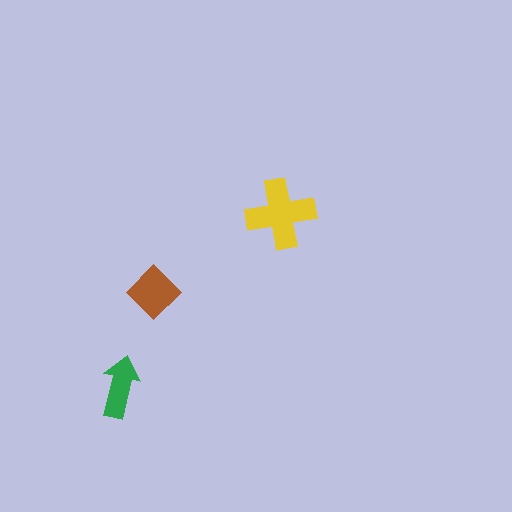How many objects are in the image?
There are 3 objects in the image.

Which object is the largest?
The yellow cross.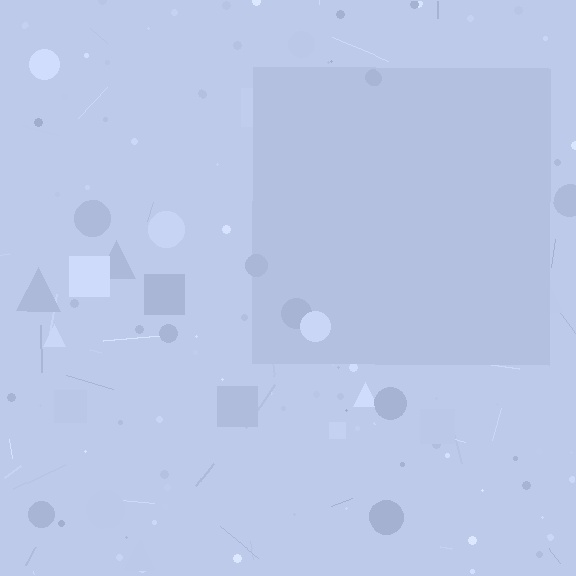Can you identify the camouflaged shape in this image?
The camouflaged shape is a square.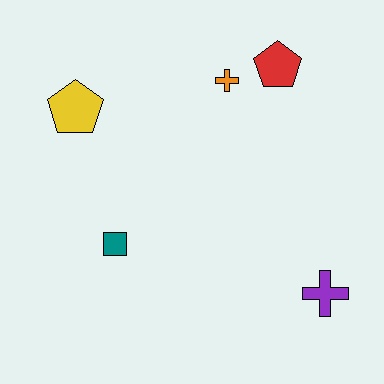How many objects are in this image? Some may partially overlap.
There are 5 objects.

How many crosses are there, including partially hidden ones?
There are 2 crosses.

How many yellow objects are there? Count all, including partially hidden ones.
There is 1 yellow object.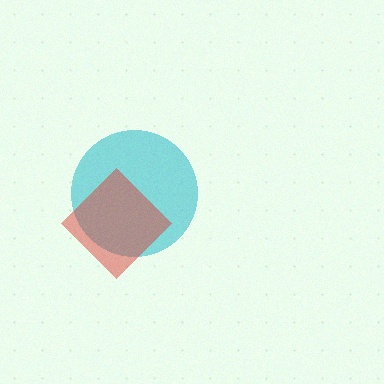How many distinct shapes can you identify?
There are 2 distinct shapes: a cyan circle, a red diamond.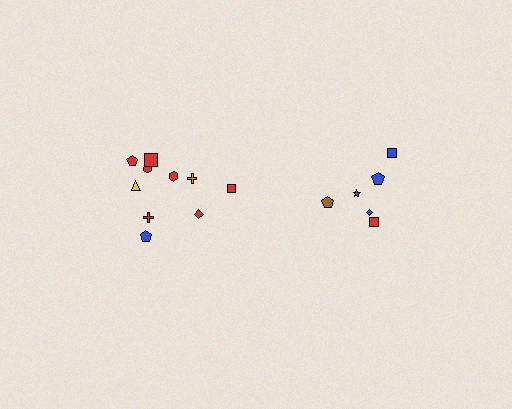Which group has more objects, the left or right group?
The left group.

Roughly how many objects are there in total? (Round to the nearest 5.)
Roughly 15 objects in total.